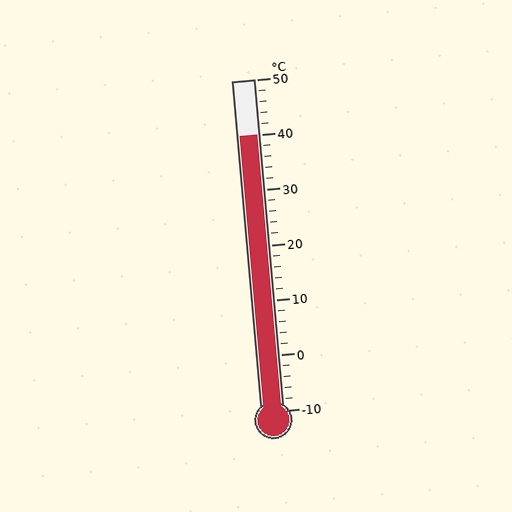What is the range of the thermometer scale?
The thermometer scale ranges from -10°C to 50°C.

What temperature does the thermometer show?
The thermometer shows approximately 40°C.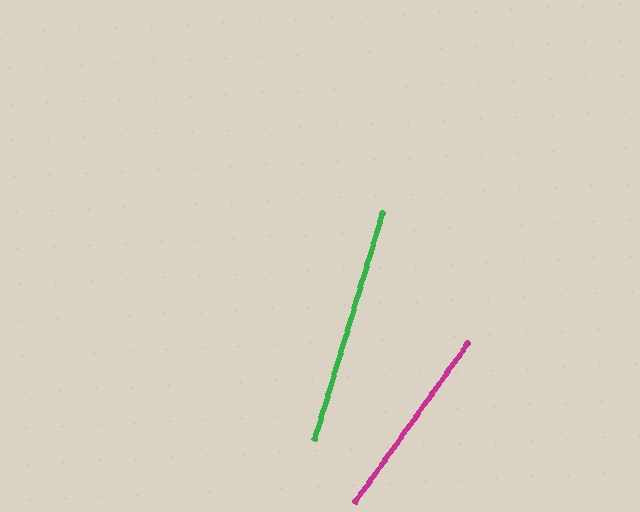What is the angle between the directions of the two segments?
Approximately 19 degrees.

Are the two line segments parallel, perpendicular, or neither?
Neither parallel nor perpendicular — they differ by about 19°.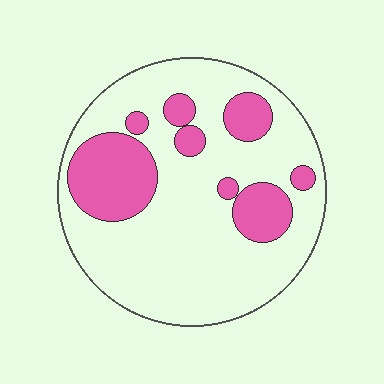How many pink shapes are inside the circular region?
8.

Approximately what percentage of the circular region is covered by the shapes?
Approximately 25%.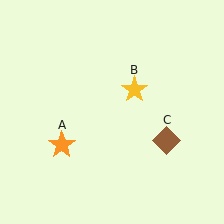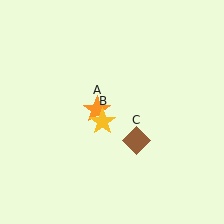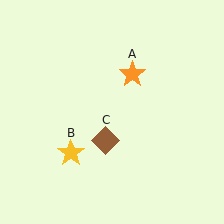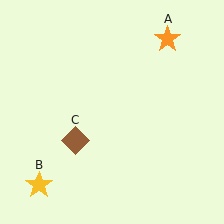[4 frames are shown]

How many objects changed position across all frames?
3 objects changed position: orange star (object A), yellow star (object B), brown diamond (object C).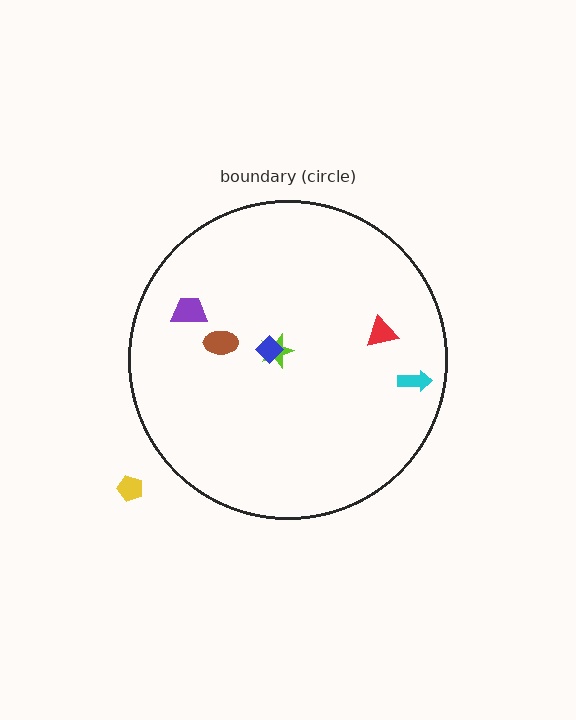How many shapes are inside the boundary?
6 inside, 1 outside.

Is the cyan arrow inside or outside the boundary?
Inside.